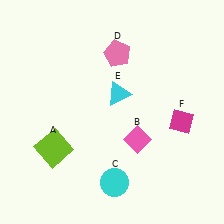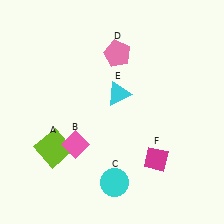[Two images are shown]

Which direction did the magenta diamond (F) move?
The magenta diamond (F) moved down.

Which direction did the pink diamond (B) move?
The pink diamond (B) moved left.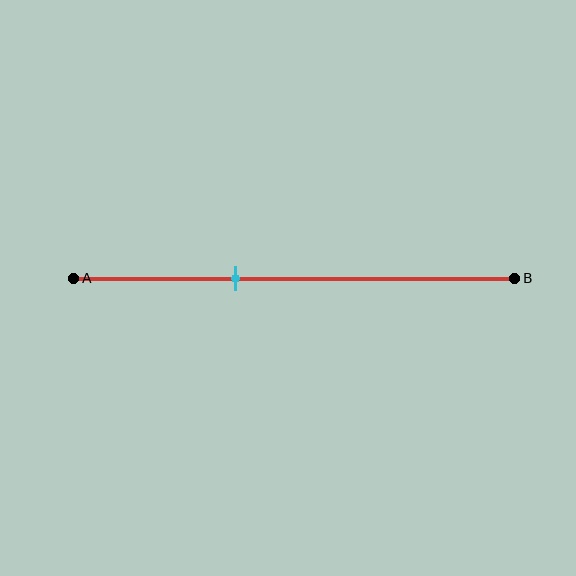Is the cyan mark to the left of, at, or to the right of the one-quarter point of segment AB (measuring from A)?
The cyan mark is to the right of the one-quarter point of segment AB.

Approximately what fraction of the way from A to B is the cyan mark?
The cyan mark is approximately 35% of the way from A to B.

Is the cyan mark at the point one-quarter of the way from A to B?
No, the mark is at about 35% from A, not at the 25% one-quarter point.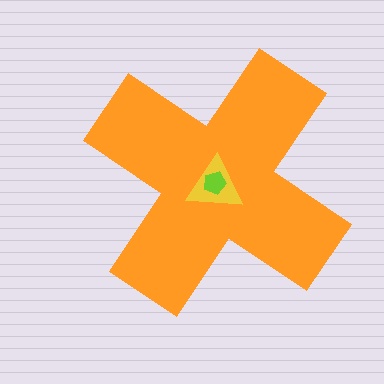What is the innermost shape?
The lime pentagon.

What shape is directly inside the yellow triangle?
The lime pentagon.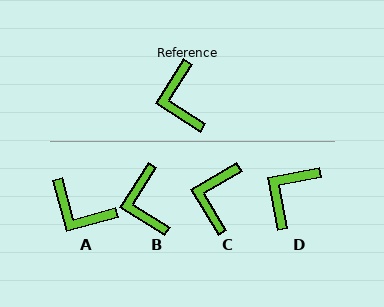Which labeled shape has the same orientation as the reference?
B.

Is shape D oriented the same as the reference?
No, it is off by about 47 degrees.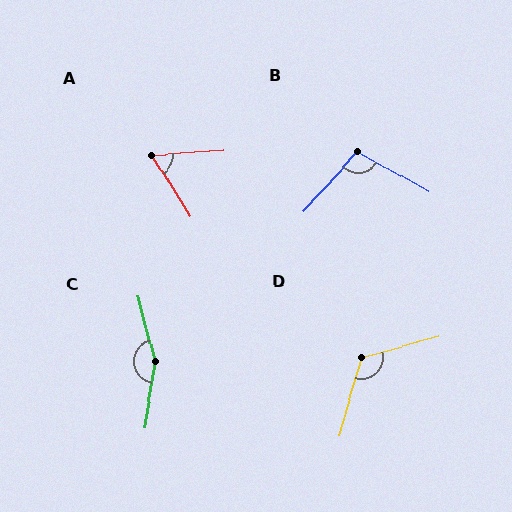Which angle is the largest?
C, at approximately 157 degrees.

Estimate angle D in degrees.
Approximately 121 degrees.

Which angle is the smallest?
A, at approximately 62 degrees.